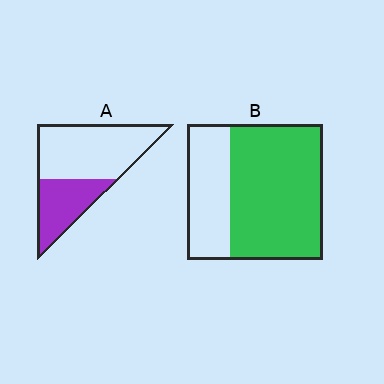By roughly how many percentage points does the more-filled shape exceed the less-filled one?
By roughly 35 percentage points (B over A).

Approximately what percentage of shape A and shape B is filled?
A is approximately 35% and B is approximately 70%.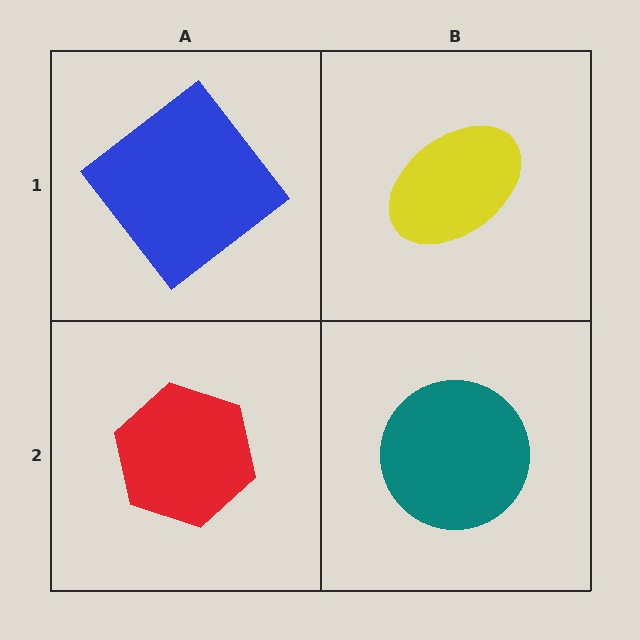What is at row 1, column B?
A yellow ellipse.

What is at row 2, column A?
A red hexagon.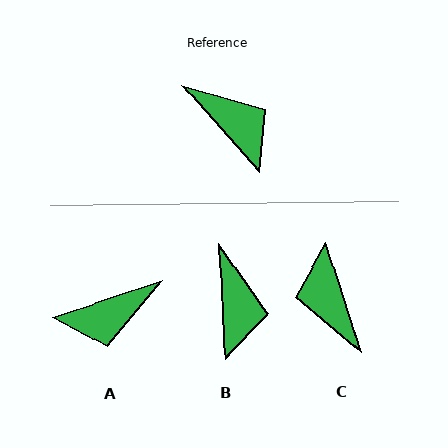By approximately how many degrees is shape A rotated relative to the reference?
Approximately 114 degrees clockwise.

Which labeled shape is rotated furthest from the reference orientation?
C, about 156 degrees away.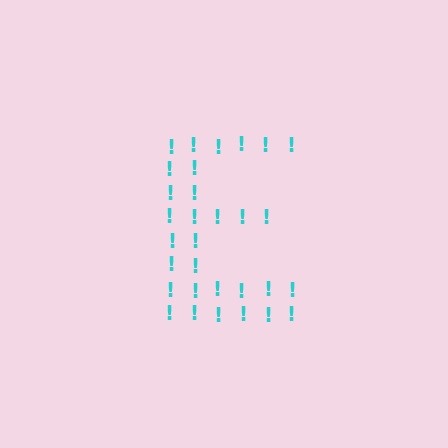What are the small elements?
The small elements are exclamation marks.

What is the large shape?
The large shape is the letter E.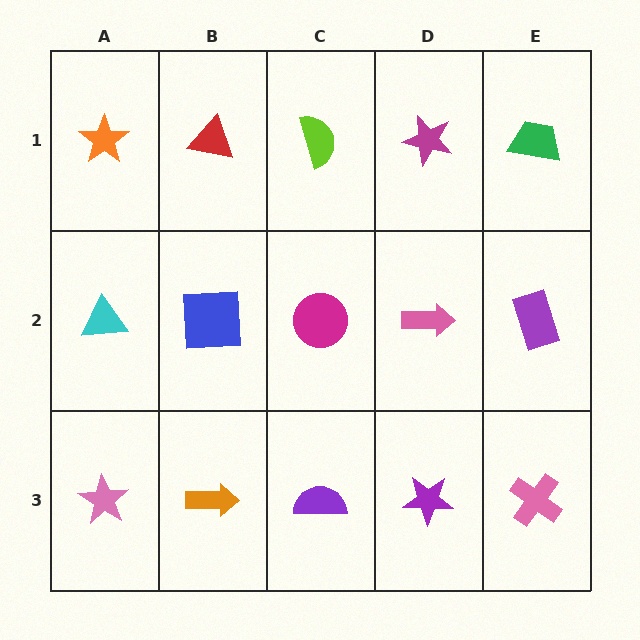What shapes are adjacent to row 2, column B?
A red triangle (row 1, column B), an orange arrow (row 3, column B), a cyan triangle (row 2, column A), a magenta circle (row 2, column C).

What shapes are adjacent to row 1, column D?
A pink arrow (row 2, column D), a lime semicircle (row 1, column C), a green trapezoid (row 1, column E).